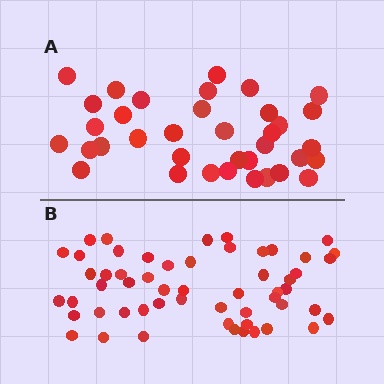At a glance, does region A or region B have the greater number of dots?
Region B (the bottom region) has more dots.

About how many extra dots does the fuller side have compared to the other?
Region B has approximately 20 more dots than region A.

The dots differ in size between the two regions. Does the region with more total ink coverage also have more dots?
No. Region A has more total ink coverage because its dots are larger, but region B actually contains more individual dots. Total area can be misleading — the number of items is what matters here.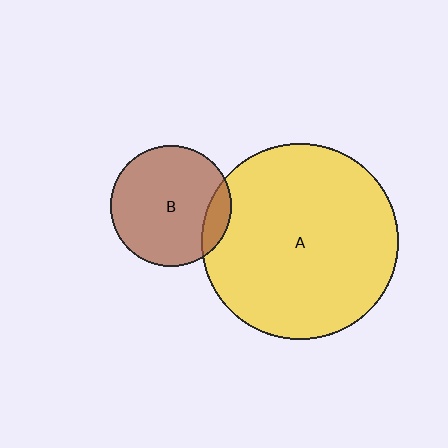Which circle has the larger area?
Circle A (yellow).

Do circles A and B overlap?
Yes.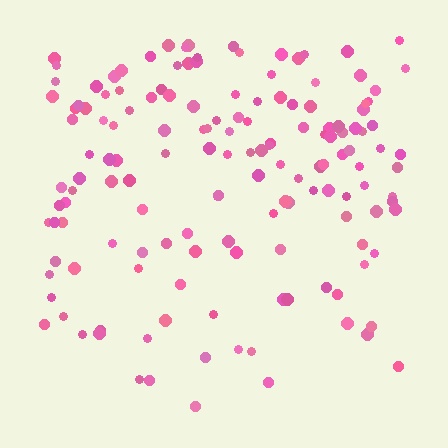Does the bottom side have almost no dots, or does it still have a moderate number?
Still a moderate number, just noticeably fewer than the top.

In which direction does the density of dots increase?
From bottom to top, with the top side densest.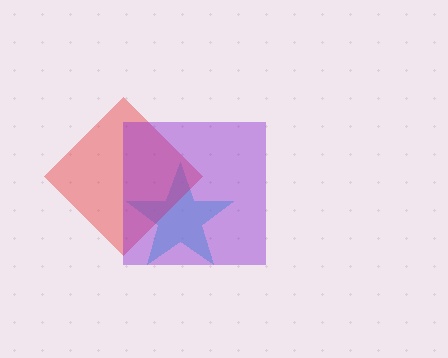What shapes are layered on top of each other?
The layered shapes are: a cyan star, a red diamond, a purple square.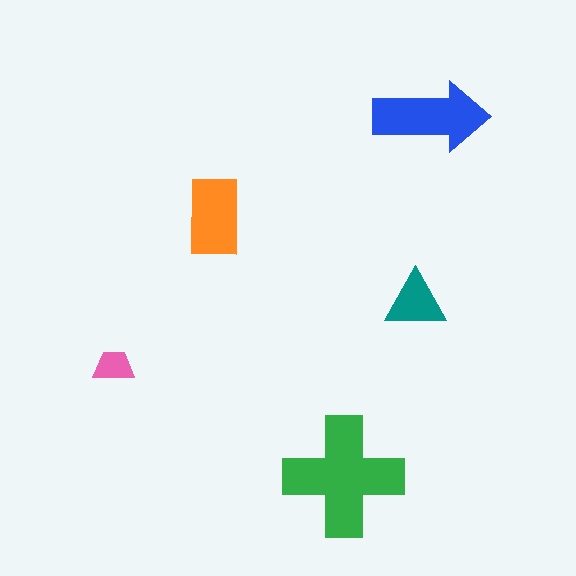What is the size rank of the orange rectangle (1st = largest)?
3rd.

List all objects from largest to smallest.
The green cross, the blue arrow, the orange rectangle, the teal triangle, the pink trapezoid.